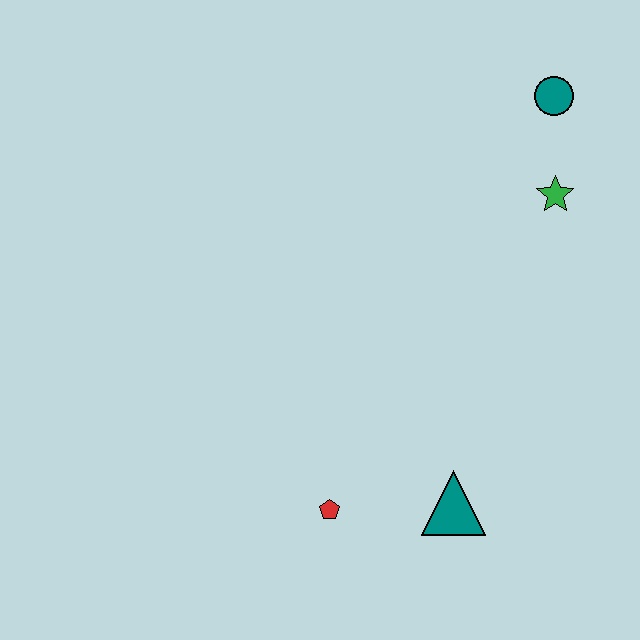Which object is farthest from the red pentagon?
The teal circle is farthest from the red pentagon.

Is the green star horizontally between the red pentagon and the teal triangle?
No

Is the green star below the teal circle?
Yes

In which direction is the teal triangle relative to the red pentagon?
The teal triangle is to the right of the red pentagon.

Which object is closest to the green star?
The teal circle is closest to the green star.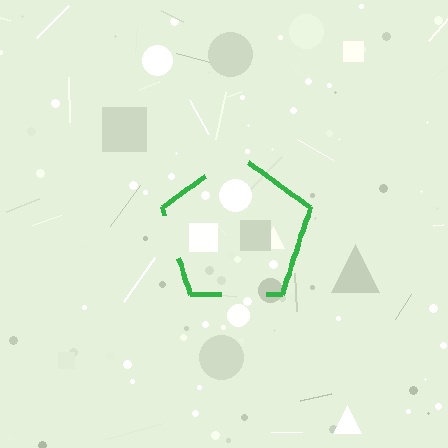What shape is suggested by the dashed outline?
The dashed outline suggests a pentagon.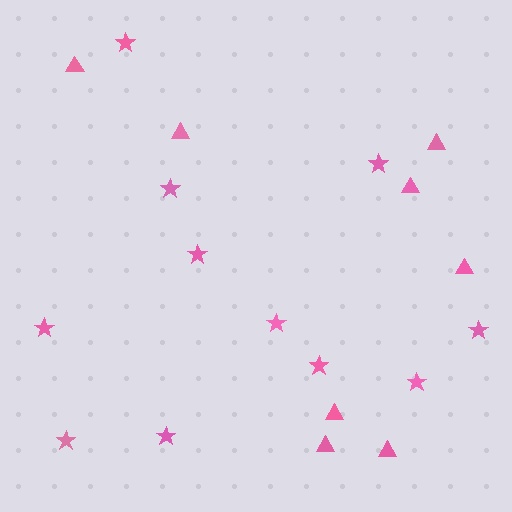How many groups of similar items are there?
There are 2 groups: one group of triangles (8) and one group of stars (11).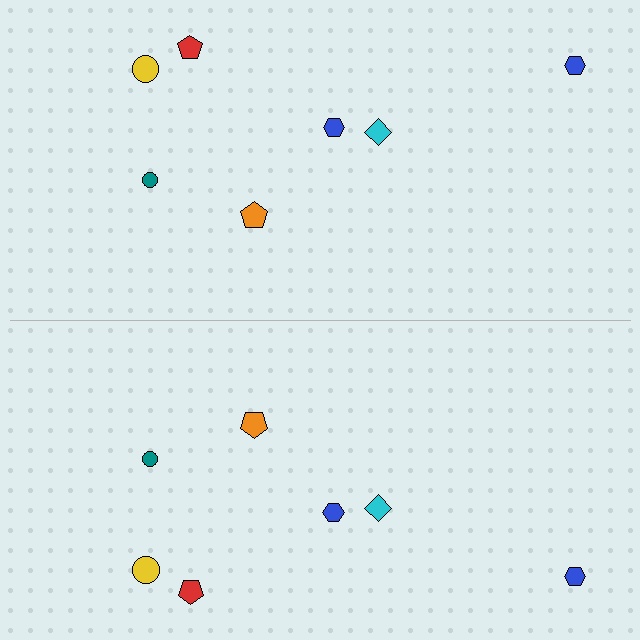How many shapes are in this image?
There are 14 shapes in this image.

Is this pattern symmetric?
Yes, this pattern has bilateral (reflection) symmetry.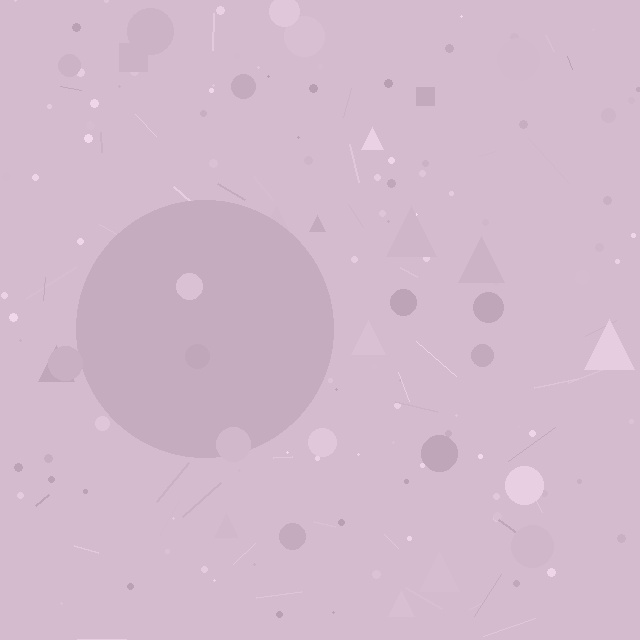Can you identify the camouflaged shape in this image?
The camouflaged shape is a circle.